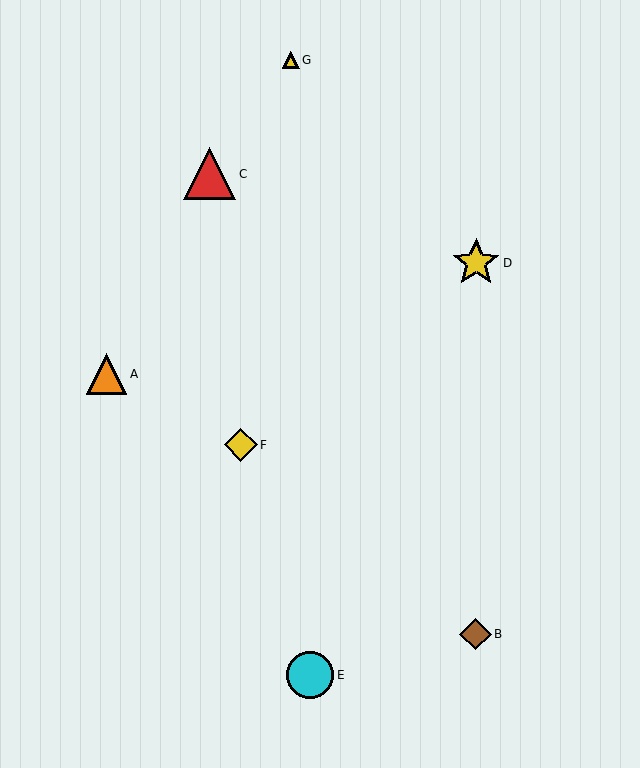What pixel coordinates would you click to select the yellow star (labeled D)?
Click at (476, 263) to select the yellow star D.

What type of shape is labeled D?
Shape D is a yellow star.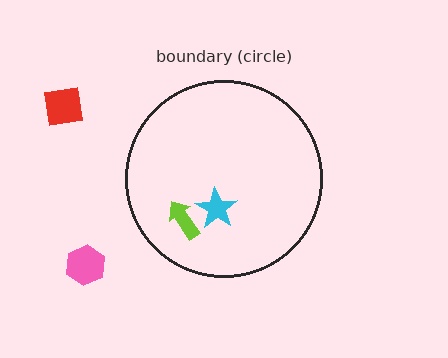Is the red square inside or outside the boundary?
Outside.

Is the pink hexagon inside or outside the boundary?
Outside.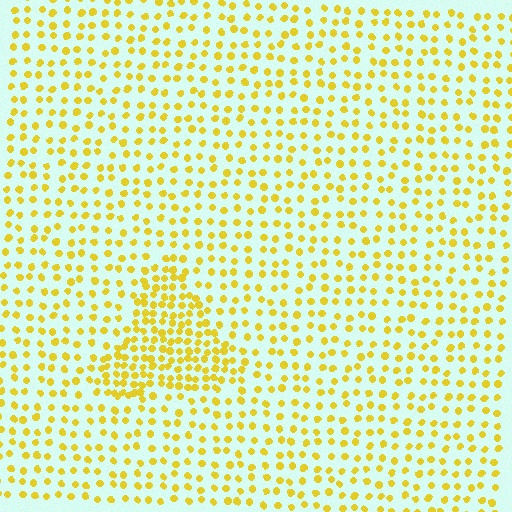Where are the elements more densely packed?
The elements are more densely packed inside the triangle boundary.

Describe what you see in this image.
The image contains small yellow elements arranged at two different densities. A triangle-shaped region is visible where the elements are more densely packed than the surrounding area.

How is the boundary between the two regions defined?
The boundary is defined by a change in element density (approximately 2.0x ratio). All elements are the same color, size, and shape.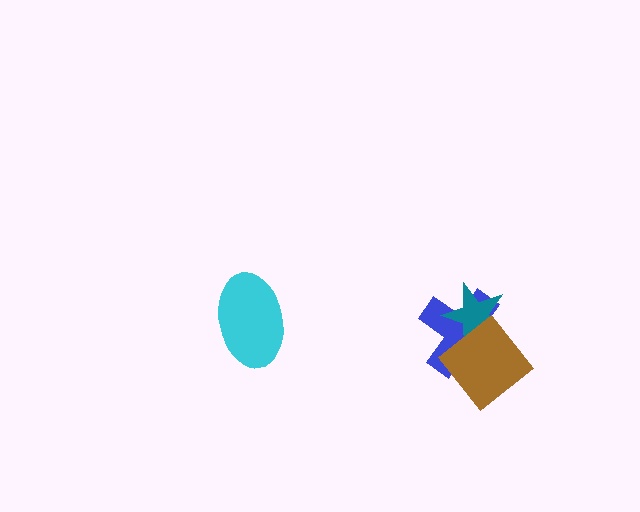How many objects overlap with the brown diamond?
2 objects overlap with the brown diamond.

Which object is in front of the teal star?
The brown diamond is in front of the teal star.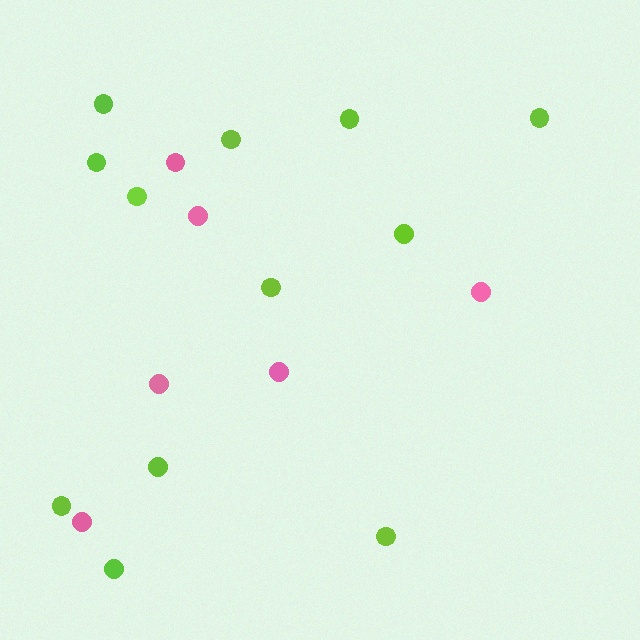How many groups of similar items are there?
There are 2 groups: one group of pink circles (6) and one group of lime circles (12).